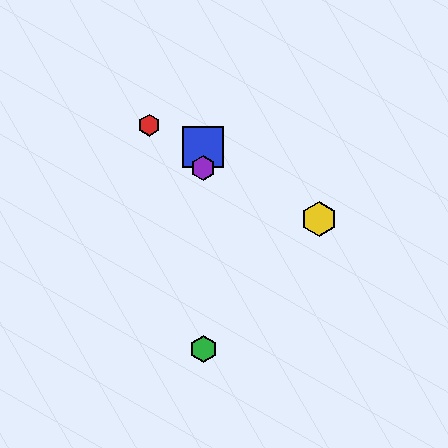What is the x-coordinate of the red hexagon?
The red hexagon is at x≈149.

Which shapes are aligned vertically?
The blue square, the green hexagon, the purple hexagon are aligned vertically.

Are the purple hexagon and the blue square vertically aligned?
Yes, both are at x≈203.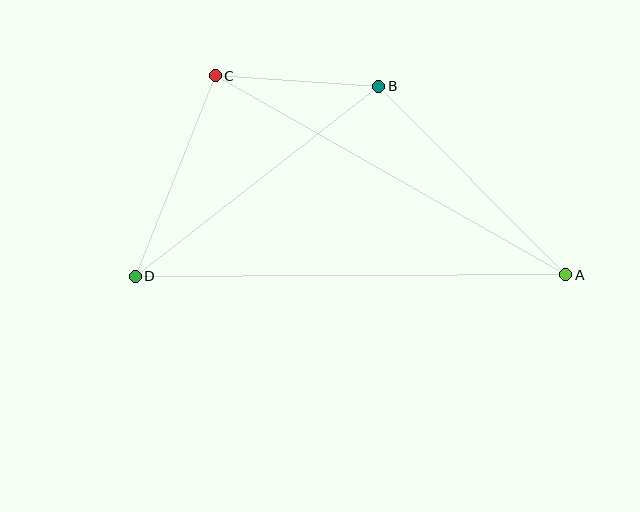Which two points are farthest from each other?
Points A and D are farthest from each other.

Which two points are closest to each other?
Points B and C are closest to each other.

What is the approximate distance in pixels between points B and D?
The distance between B and D is approximately 309 pixels.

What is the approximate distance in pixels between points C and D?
The distance between C and D is approximately 216 pixels.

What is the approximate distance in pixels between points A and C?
The distance between A and C is approximately 403 pixels.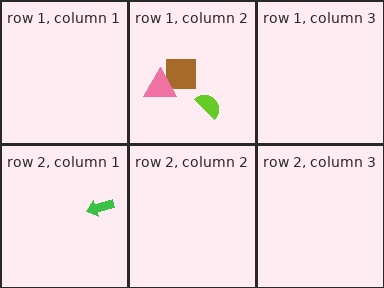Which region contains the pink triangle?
The row 1, column 2 region.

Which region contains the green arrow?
The row 2, column 1 region.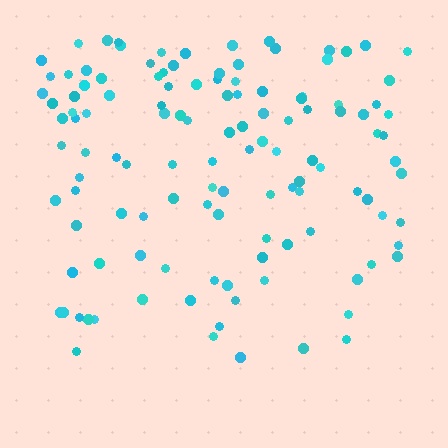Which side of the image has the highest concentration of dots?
The top.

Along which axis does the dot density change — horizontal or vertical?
Vertical.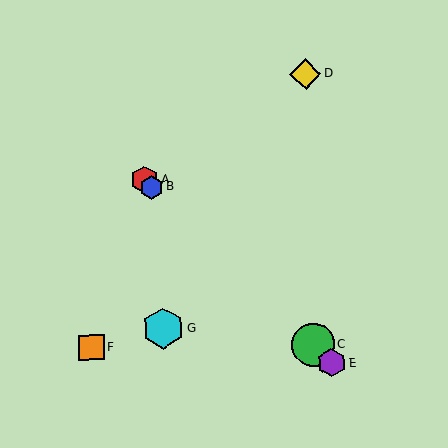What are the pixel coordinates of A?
Object A is at (144, 180).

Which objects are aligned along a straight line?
Objects A, B, C, E are aligned along a straight line.